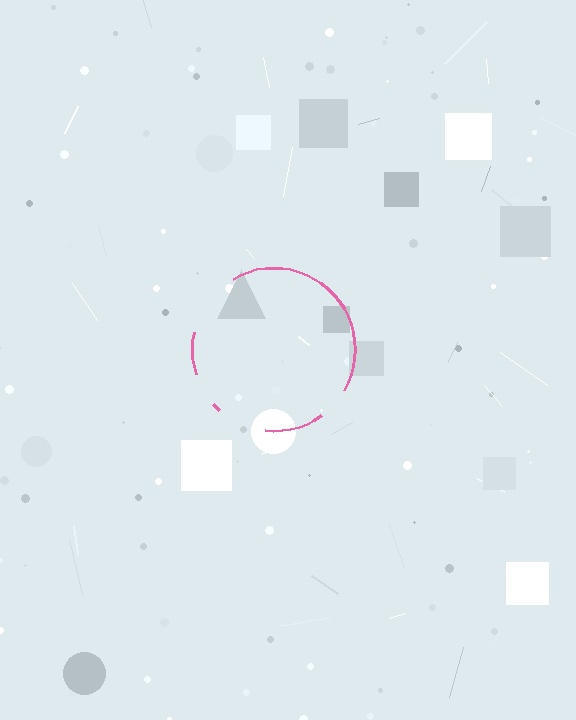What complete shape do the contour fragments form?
The contour fragments form a circle.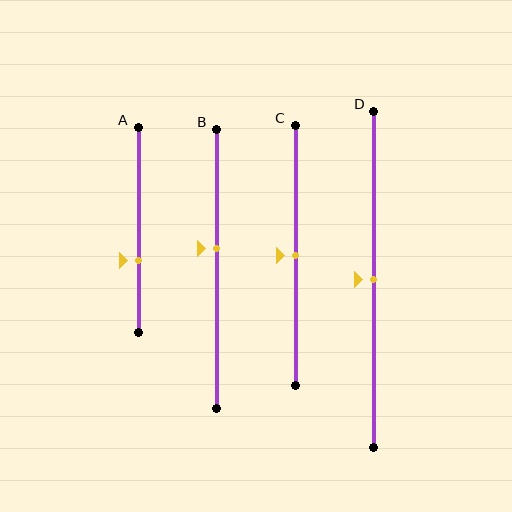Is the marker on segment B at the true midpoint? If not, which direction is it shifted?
No, the marker on segment B is shifted upward by about 7% of the segment length.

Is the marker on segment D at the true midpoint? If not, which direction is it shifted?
Yes, the marker on segment D is at the true midpoint.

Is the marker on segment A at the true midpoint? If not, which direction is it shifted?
No, the marker on segment A is shifted downward by about 15% of the segment length.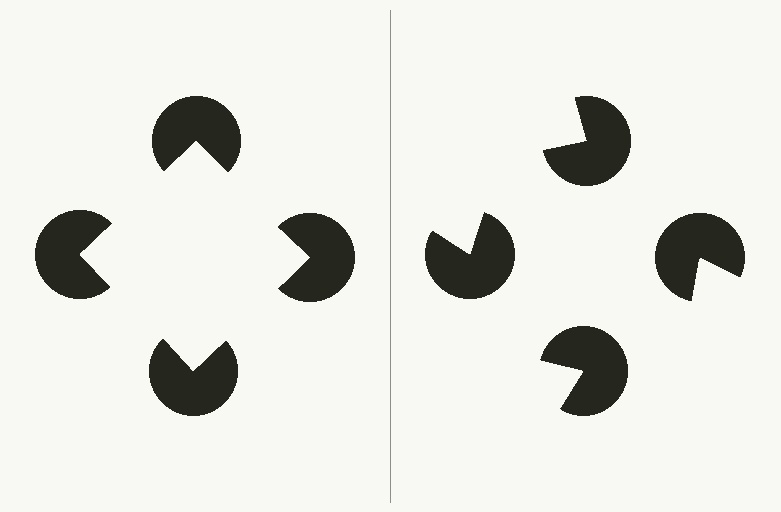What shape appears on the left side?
An illusory square.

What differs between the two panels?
The pac-man discs are positioned identically on both sides; only the wedge orientations differ. On the left they align to a square; on the right they are misaligned.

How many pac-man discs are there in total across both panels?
8 — 4 on each side.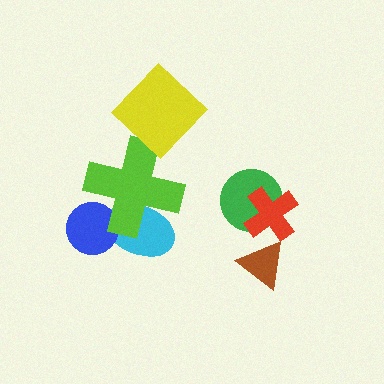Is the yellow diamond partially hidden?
No, no other shape covers it.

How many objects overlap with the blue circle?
2 objects overlap with the blue circle.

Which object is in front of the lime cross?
The yellow diamond is in front of the lime cross.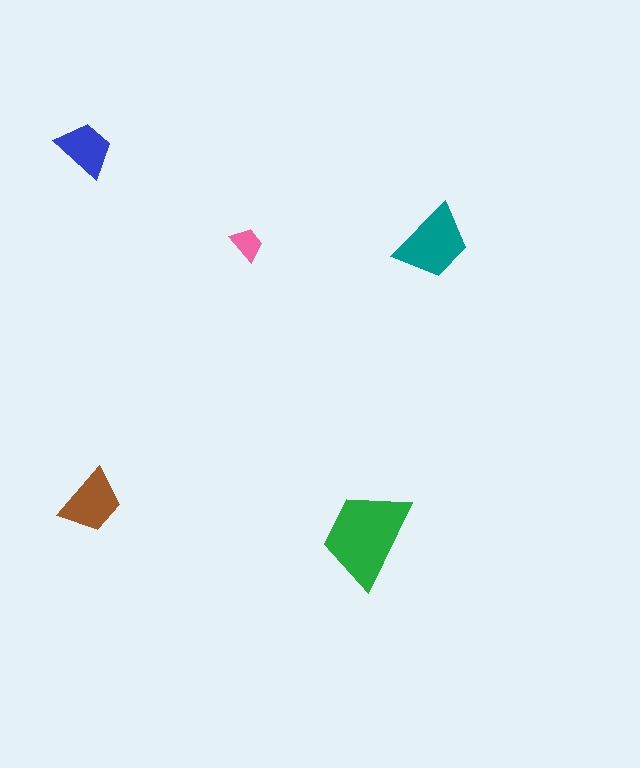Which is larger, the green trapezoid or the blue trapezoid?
The green one.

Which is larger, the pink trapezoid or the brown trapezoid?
The brown one.